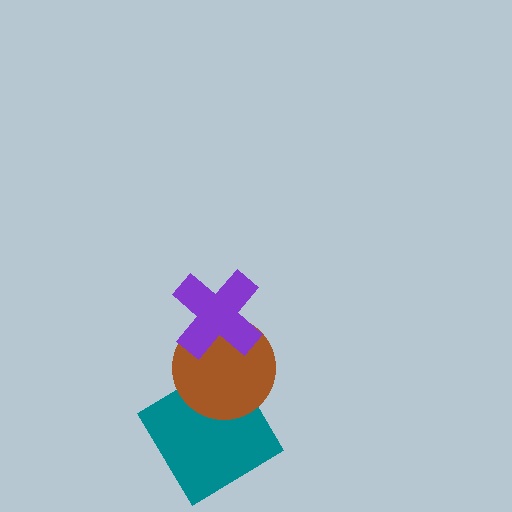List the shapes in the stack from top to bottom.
From top to bottom: the purple cross, the brown circle, the teal diamond.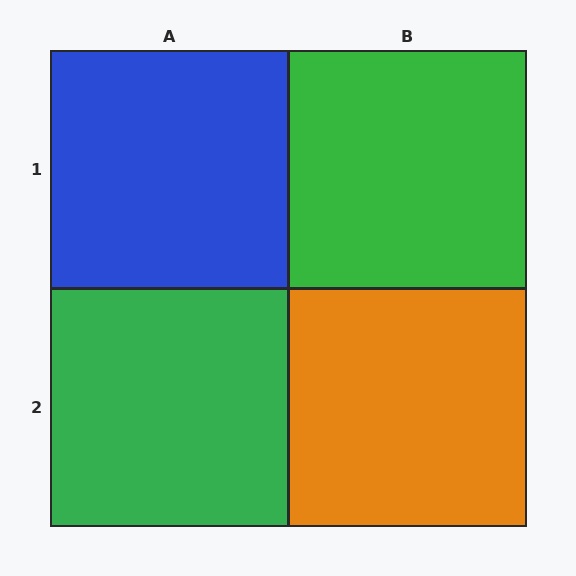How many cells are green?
2 cells are green.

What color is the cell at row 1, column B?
Green.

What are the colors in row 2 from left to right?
Green, orange.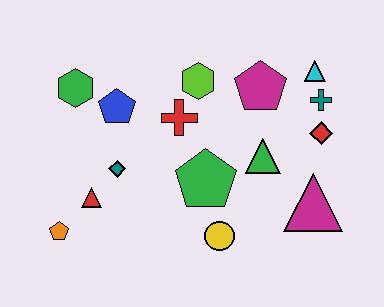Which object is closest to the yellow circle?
The green pentagon is closest to the yellow circle.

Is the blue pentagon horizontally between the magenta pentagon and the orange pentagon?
Yes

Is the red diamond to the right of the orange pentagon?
Yes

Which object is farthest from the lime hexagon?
The orange pentagon is farthest from the lime hexagon.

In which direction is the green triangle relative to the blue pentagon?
The green triangle is to the right of the blue pentagon.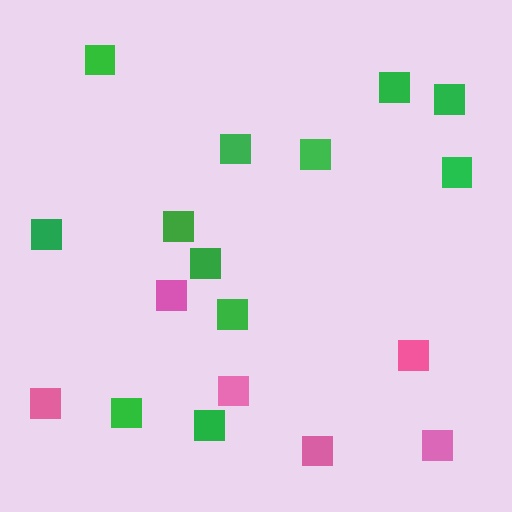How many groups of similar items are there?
There are 2 groups: one group of green squares (12) and one group of pink squares (6).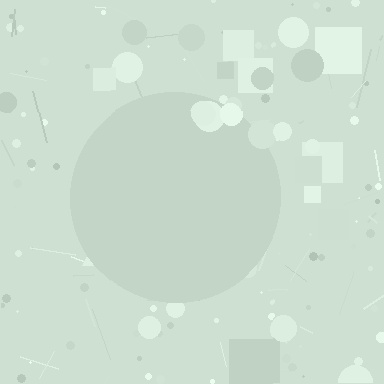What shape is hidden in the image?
A circle is hidden in the image.